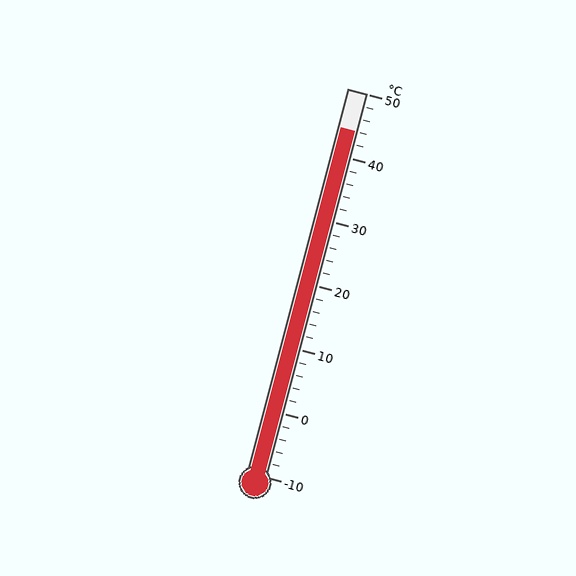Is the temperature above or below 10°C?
The temperature is above 10°C.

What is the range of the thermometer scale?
The thermometer scale ranges from -10°C to 50°C.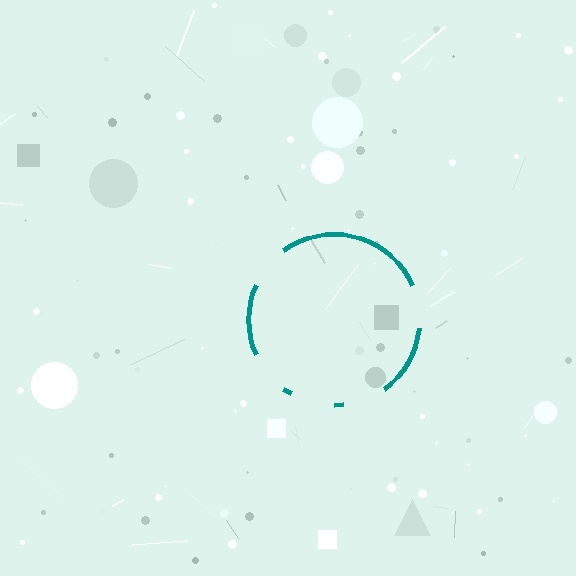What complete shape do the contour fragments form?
The contour fragments form a circle.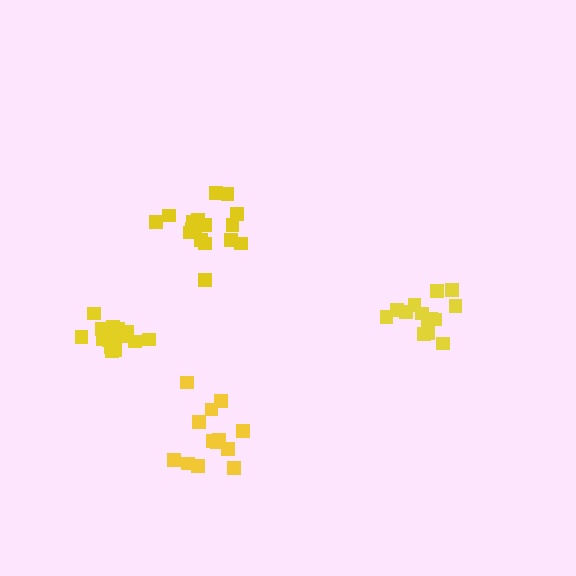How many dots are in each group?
Group 1: 13 dots, Group 2: 14 dots, Group 3: 17 dots, Group 4: 17 dots (61 total).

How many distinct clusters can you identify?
There are 4 distinct clusters.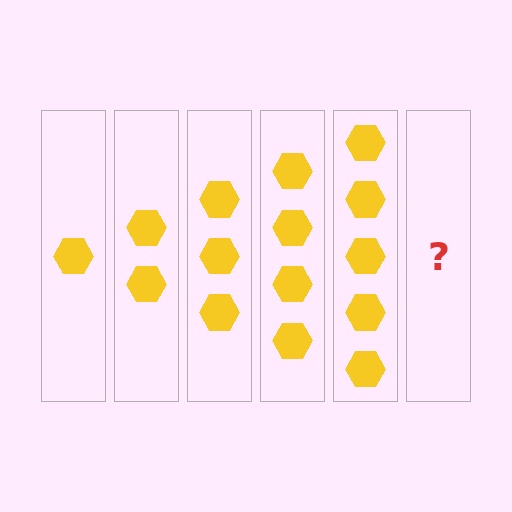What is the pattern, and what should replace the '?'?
The pattern is that each step adds one more hexagon. The '?' should be 6 hexagons.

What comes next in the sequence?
The next element should be 6 hexagons.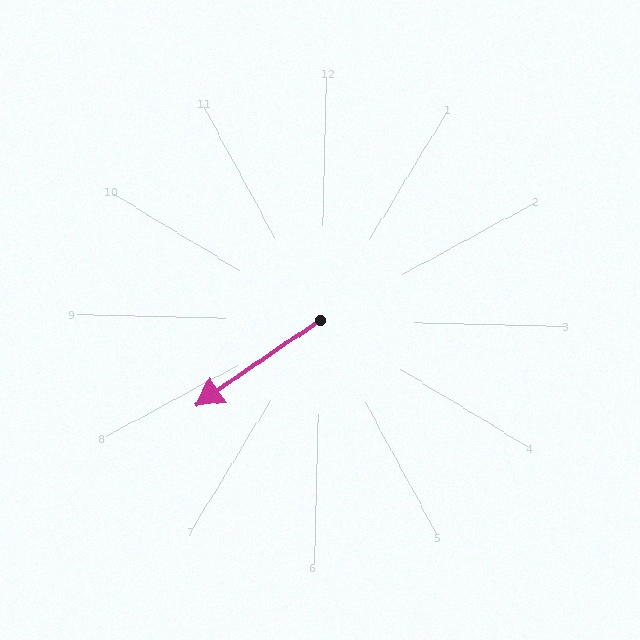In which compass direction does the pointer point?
Southwest.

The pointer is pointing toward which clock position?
Roughly 8 o'clock.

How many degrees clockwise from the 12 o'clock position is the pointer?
Approximately 234 degrees.